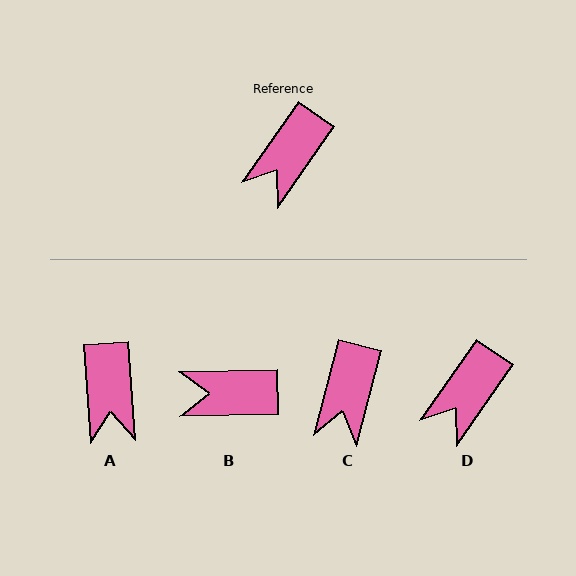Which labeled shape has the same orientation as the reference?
D.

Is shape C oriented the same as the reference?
No, it is off by about 21 degrees.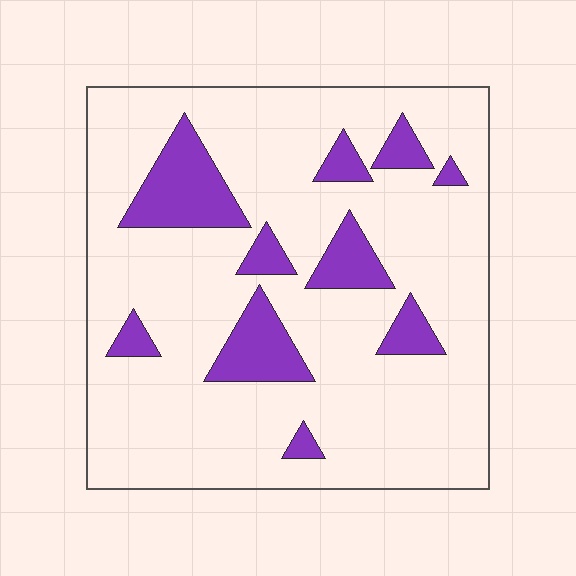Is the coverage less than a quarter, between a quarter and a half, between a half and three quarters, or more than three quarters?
Less than a quarter.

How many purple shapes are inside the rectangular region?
10.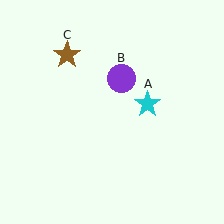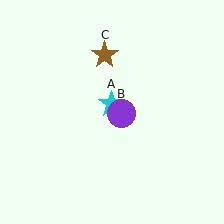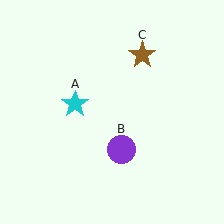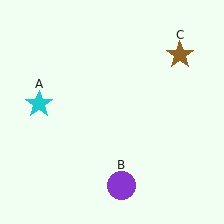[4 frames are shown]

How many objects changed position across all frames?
3 objects changed position: cyan star (object A), purple circle (object B), brown star (object C).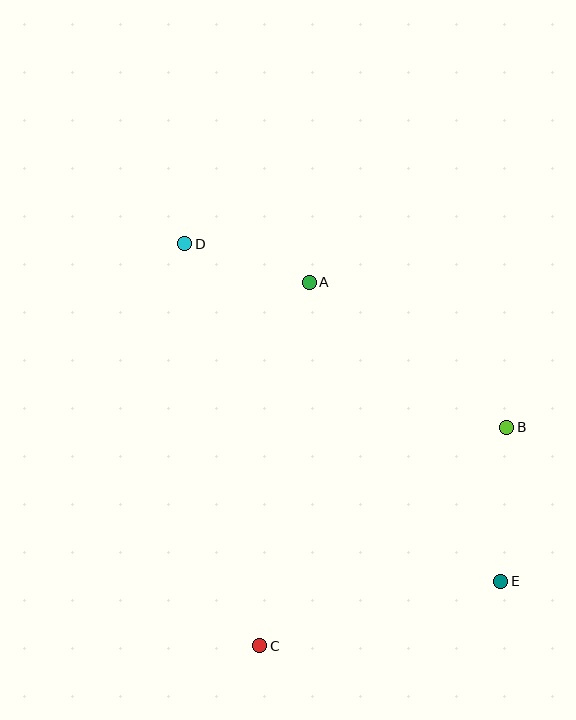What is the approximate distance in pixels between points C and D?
The distance between C and D is approximately 409 pixels.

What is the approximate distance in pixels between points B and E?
The distance between B and E is approximately 154 pixels.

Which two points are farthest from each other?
Points D and E are farthest from each other.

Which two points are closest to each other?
Points A and D are closest to each other.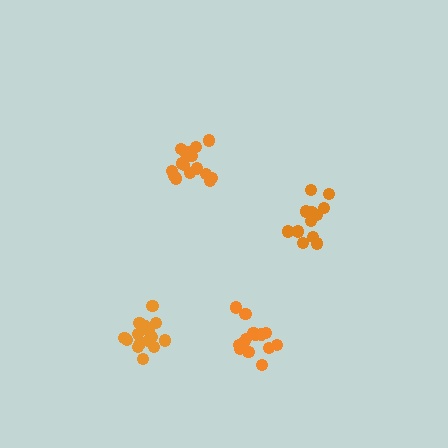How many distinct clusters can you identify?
There are 4 distinct clusters.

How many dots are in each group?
Group 1: 12 dots, Group 2: 15 dots, Group 3: 16 dots, Group 4: 14 dots (57 total).